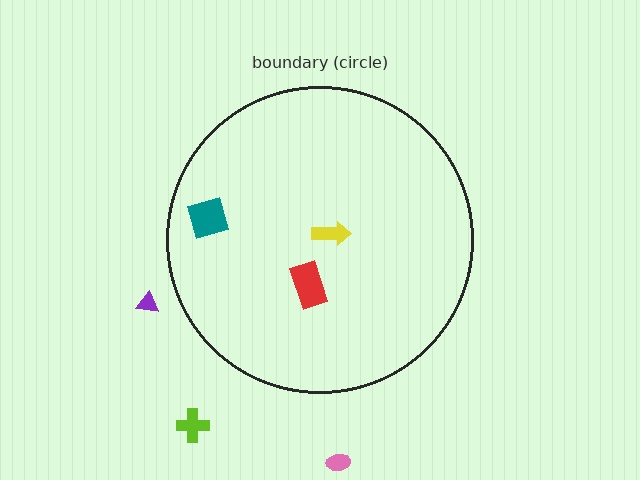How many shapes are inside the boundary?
3 inside, 3 outside.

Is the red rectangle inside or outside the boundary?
Inside.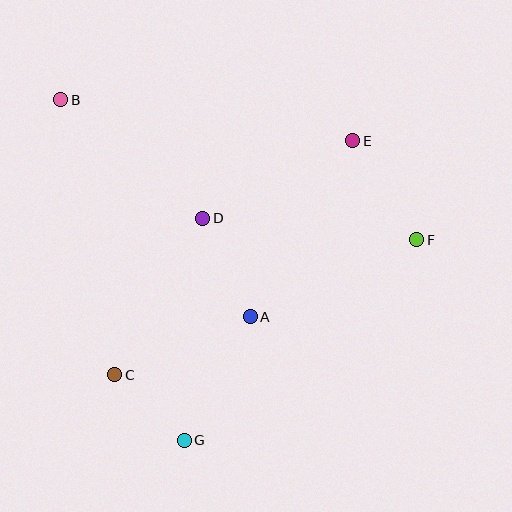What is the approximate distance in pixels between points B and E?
The distance between B and E is approximately 294 pixels.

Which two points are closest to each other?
Points C and G are closest to each other.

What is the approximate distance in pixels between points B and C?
The distance between B and C is approximately 280 pixels.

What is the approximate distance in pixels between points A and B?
The distance between A and B is approximately 288 pixels.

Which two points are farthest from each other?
Points B and F are farthest from each other.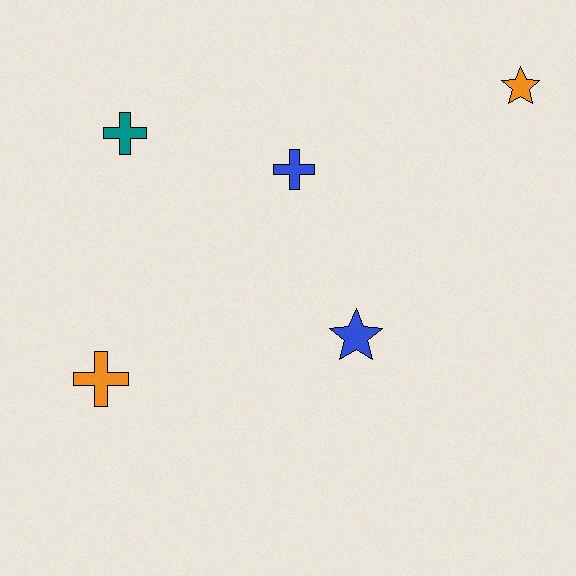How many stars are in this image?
There are 2 stars.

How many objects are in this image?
There are 5 objects.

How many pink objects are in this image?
There are no pink objects.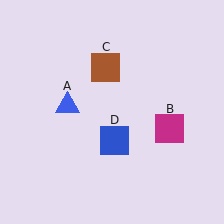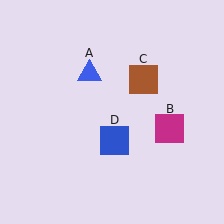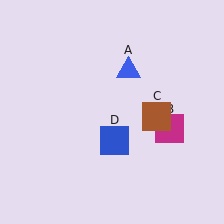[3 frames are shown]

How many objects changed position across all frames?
2 objects changed position: blue triangle (object A), brown square (object C).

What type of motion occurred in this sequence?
The blue triangle (object A), brown square (object C) rotated clockwise around the center of the scene.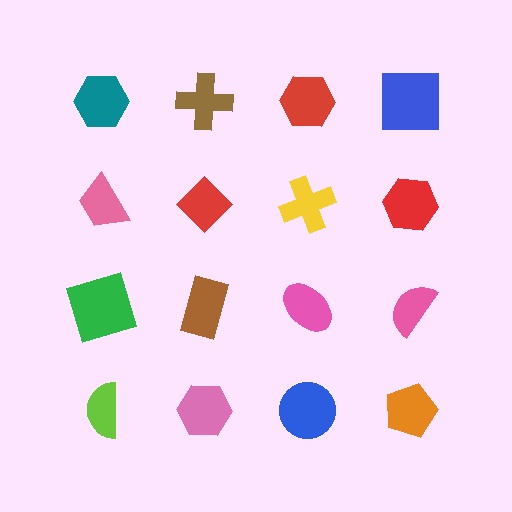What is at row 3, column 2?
A brown rectangle.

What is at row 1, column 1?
A teal hexagon.